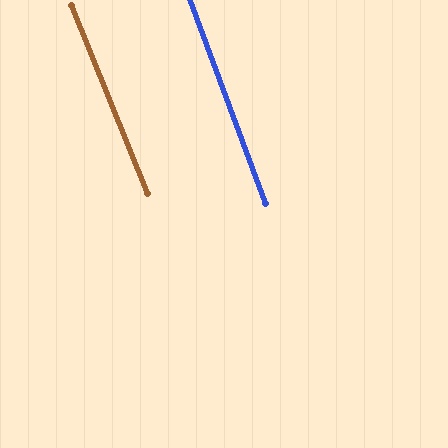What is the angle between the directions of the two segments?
Approximately 2 degrees.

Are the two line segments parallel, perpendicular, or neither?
Parallel — their directions differ by only 1.6°.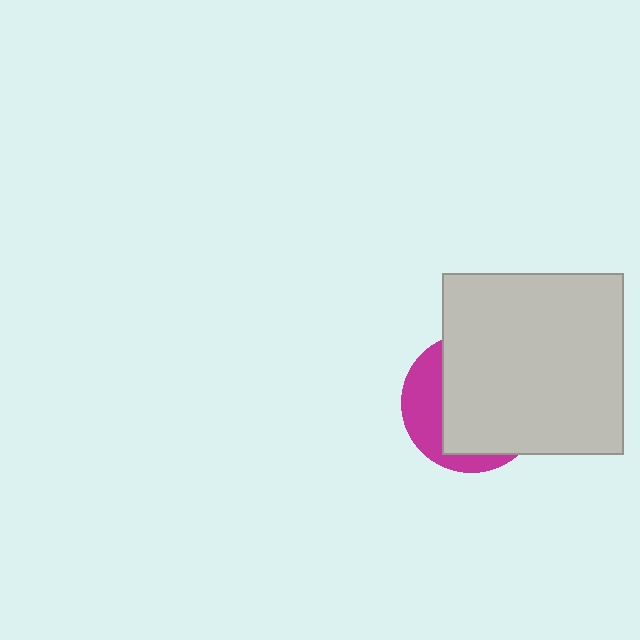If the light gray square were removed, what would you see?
You would see the complete magenta circle.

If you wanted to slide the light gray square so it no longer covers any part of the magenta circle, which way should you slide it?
Slide it right — that is the most direct way to separate the two shapes.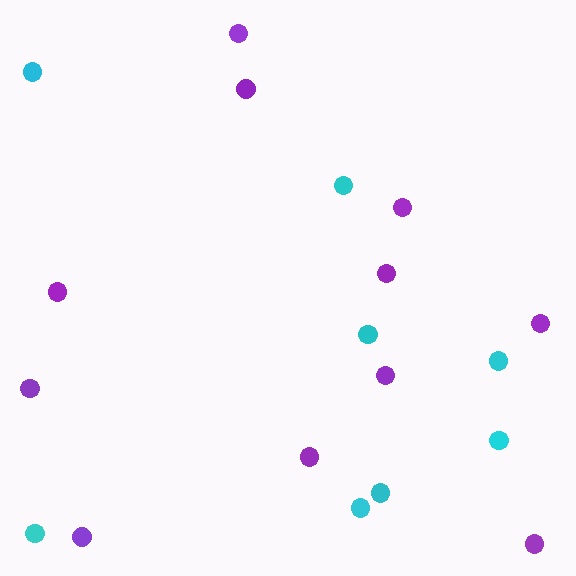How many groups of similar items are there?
There are 2 groups: one group of purple circles (11) and one group of cyan circles (8).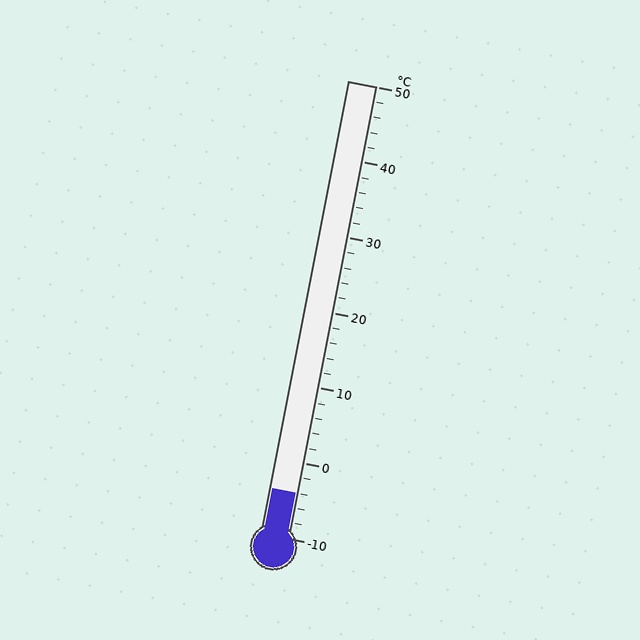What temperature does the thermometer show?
The thermometer shows approximately -4°C.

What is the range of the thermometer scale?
The thermometer scale ranges from -10°C to 50°C.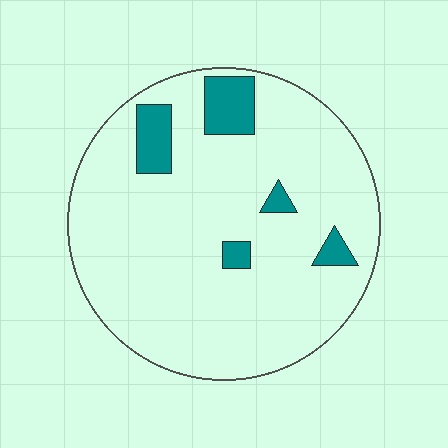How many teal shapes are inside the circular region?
5.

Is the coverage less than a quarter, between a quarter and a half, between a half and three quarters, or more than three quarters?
Less than a quarter.